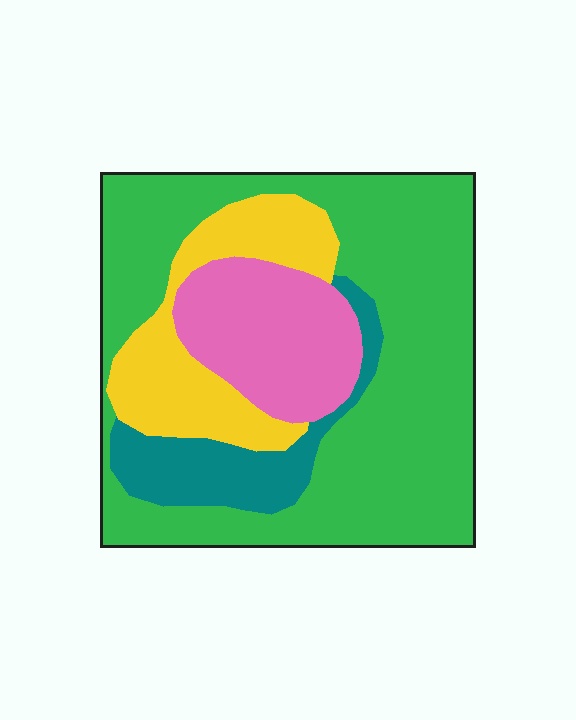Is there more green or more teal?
Green.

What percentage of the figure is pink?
Pink takes up about one sixth (1/6) of the figure.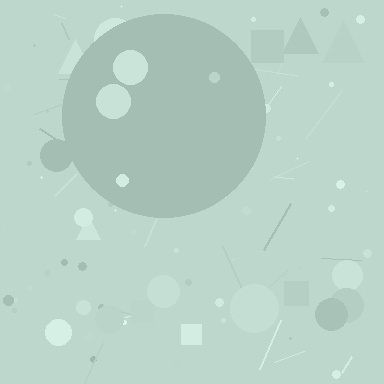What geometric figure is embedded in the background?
A circle is embedded in the background.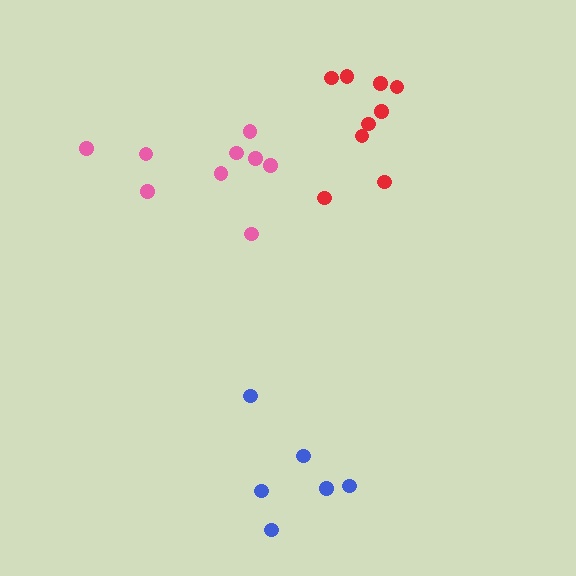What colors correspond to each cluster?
The clusters are colored: pink, red, blue.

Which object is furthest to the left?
The pink cluster is leftmost.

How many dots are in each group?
Group 1: 9 dots, Group 2: 9 dots, Group 3: 6 dots (24 total).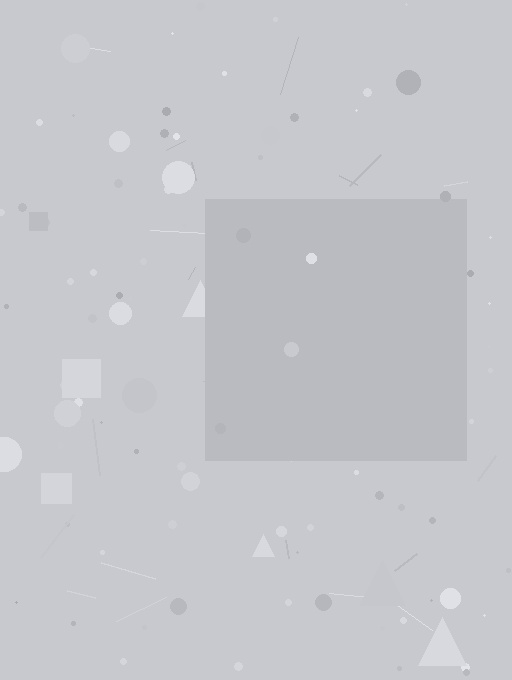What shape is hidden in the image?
A square is hidden in the image.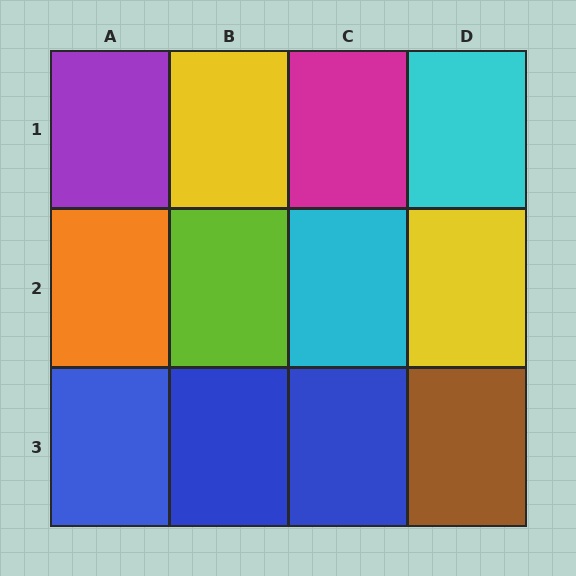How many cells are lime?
1 cell is lime.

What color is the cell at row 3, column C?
Blue.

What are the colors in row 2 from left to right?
Orange, lime, cyan, yellow.